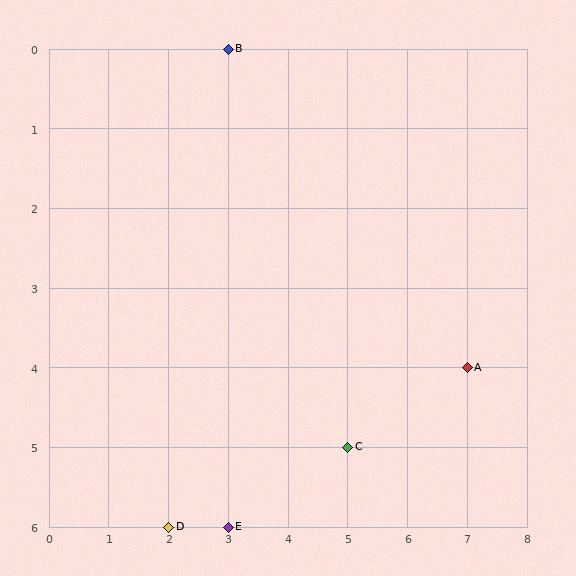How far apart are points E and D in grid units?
Points E and D are 1 column apart.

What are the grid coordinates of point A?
Point A is at grid coordinates (7, 4).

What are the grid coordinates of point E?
Point E is at grid coordinates (3, 6).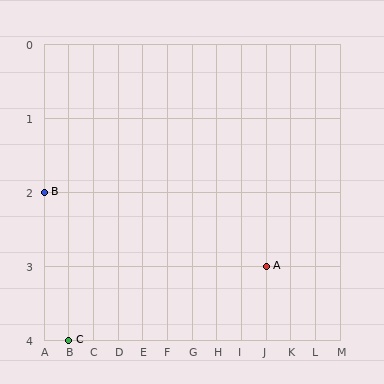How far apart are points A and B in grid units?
Points A and B are 9 columns and 1 row apart (about 9.1 grid units diagonally).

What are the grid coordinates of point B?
Point B is at grid coordinates (A, 2).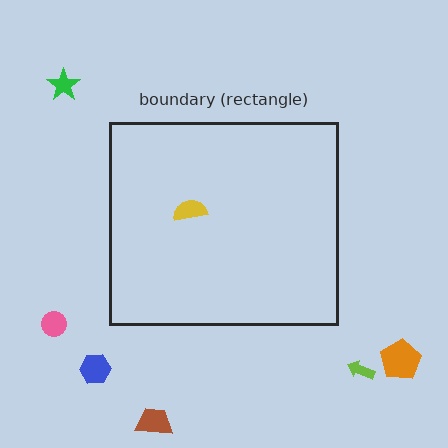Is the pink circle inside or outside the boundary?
Outside.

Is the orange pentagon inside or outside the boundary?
Outside.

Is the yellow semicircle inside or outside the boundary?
Inside.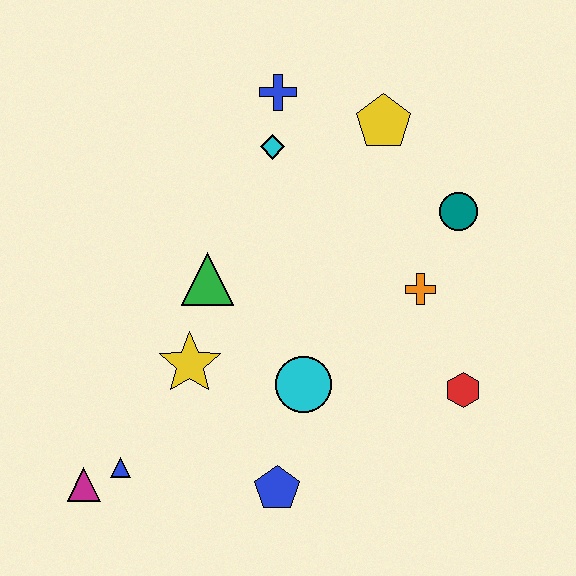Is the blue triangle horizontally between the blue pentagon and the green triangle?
No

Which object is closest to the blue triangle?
The magenta triangle is closest to the blue triangle.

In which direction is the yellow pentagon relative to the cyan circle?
The yellow pentagon is above the cyan circle.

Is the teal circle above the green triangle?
Yes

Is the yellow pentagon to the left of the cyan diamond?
No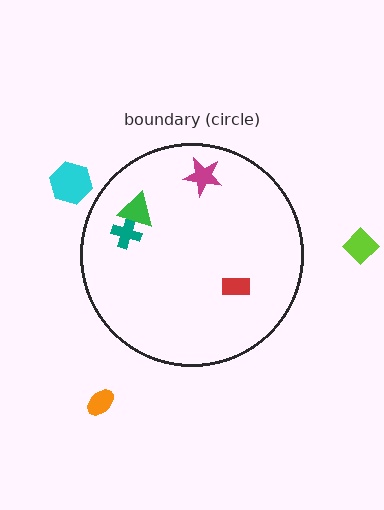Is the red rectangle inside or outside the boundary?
Inside.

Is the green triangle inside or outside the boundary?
Inside.